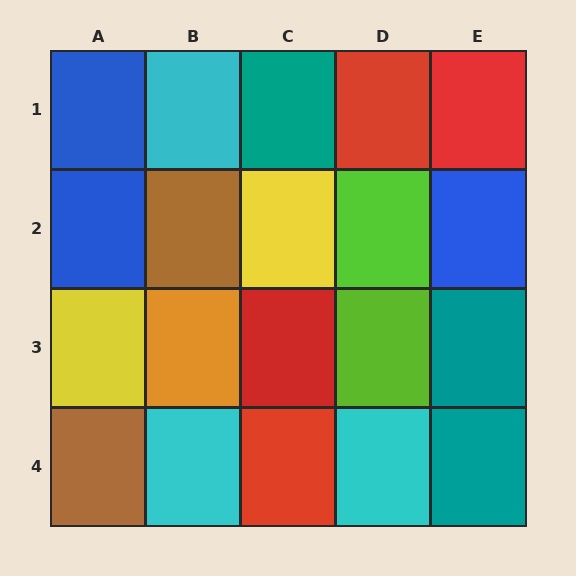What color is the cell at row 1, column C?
Teal.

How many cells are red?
4 cells are red.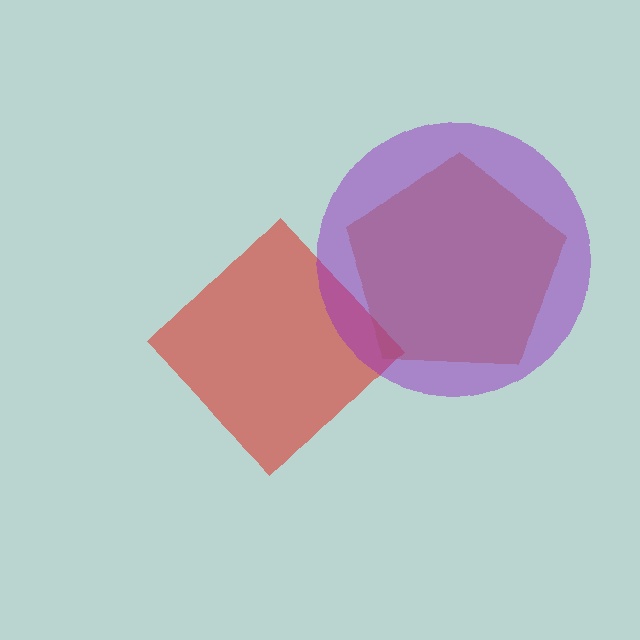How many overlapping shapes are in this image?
There are 3 overlapping shapes in the image.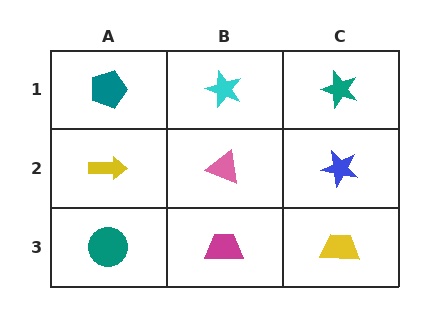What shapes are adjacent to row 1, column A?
A yellow arrow (row 2, column A), a cyan star (row 1, column B).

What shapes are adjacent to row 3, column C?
A blue star (row 2, column C), a magenta trapezoid (row 3, column B).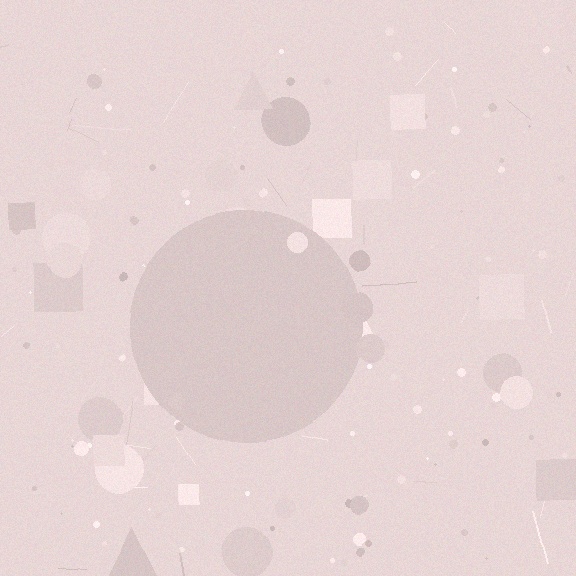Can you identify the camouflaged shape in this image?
The camouflaged shape is a circle.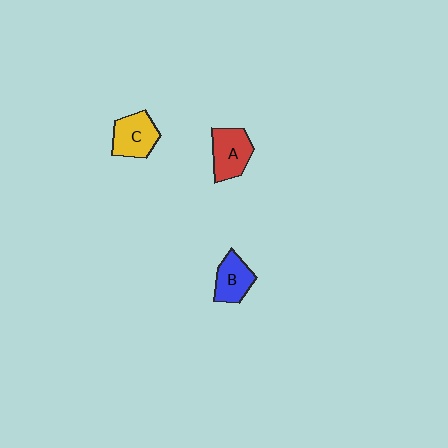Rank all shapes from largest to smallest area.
From largest to smallest: A (red), C (yellow), B (blue).